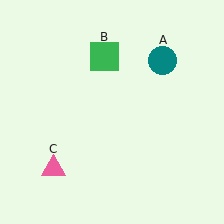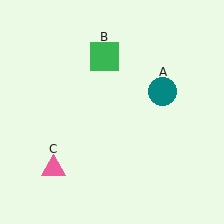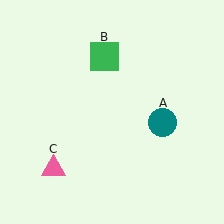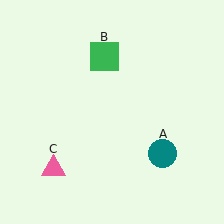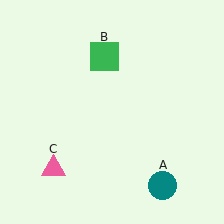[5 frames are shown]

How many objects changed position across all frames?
1 object changed position: teal circle (object A).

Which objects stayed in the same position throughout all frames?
Green square (object B) and pink triangle (object C) remained stationary.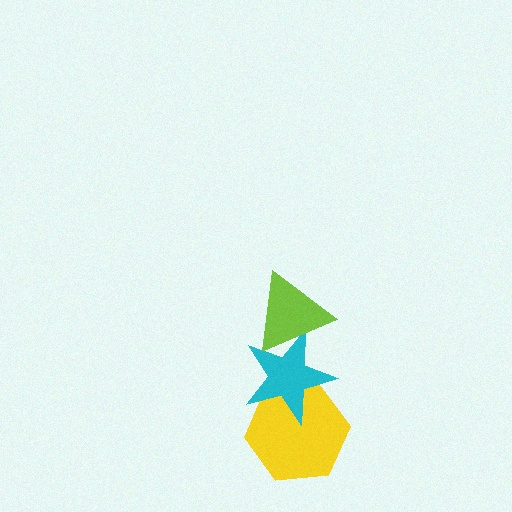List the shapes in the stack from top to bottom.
From top to bottom: the lime triangle, the cyan star, the yellow hexagon.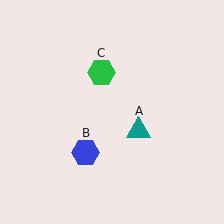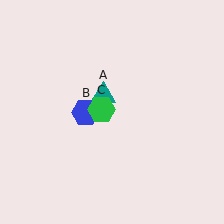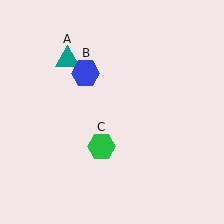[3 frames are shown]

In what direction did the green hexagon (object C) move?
The green hexagon (object C) moved down.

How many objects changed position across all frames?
3 objects changed position: teal triangle (object A), blue hexagon (object B), green hexagon (object C).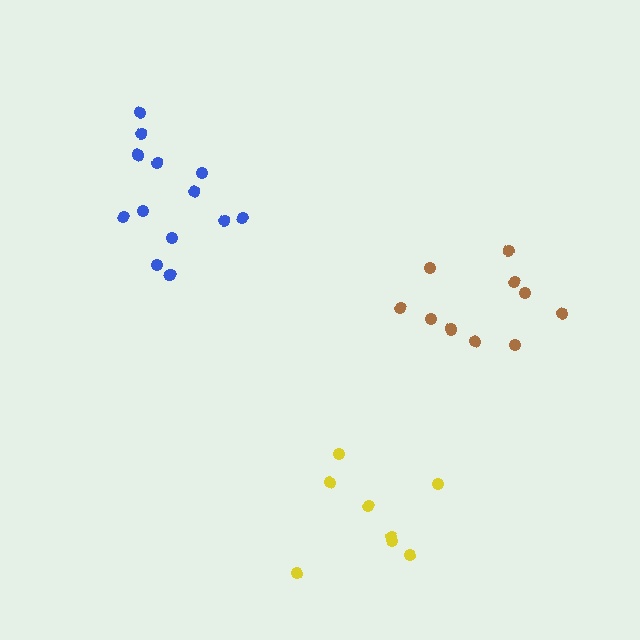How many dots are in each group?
Group 1: 8 dots, Group 2: 10 dots, Group 3: 13 dots (31 total).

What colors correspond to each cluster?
The clusters are colored: yellow, brown, blue.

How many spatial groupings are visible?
There are 3 spatial groupings.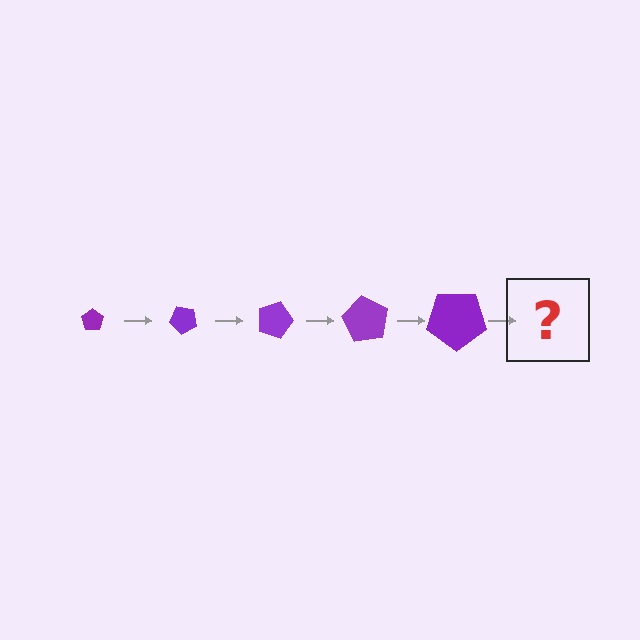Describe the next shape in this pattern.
It should be a pentagon, larger than the previous one and rotated 225 degrees from the start.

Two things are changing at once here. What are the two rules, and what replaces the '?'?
The two rules are that the pentagon grows larger each step and it rotates 45 degrees each step. The '?' should be a pentagon, larger than the previous one and rotated 225 degrees from the start.